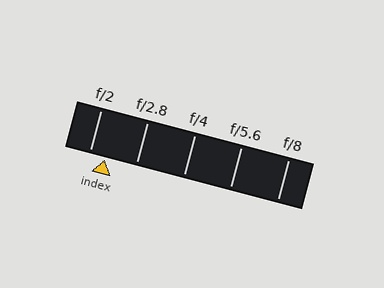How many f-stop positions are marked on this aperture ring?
There are 5 f-stop positions marked.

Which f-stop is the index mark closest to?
The index mark is closest to f/2.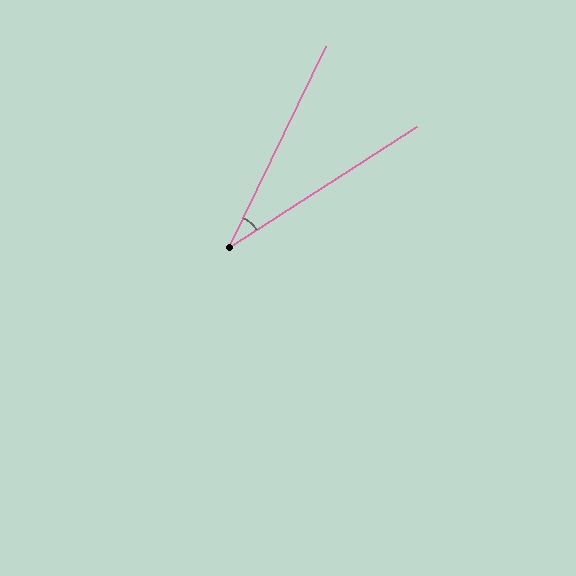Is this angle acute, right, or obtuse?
It is acute.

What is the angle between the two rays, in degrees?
Approximately 31 degrees.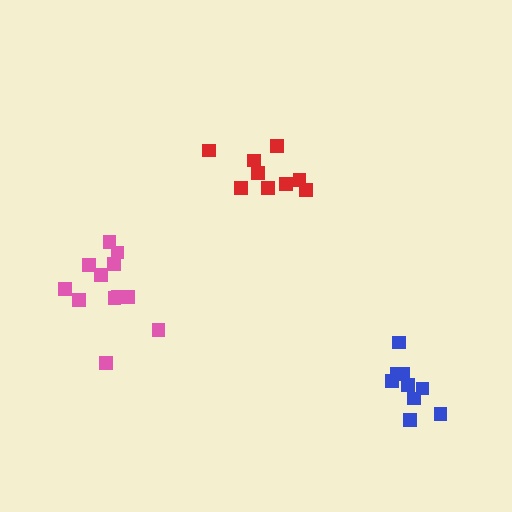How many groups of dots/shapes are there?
There are 3 groups.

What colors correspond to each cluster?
The clusters are colored: blue, red, pink.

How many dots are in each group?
Group 1: 9 dots, Group 2: 9 dots, Group 3: 12 dots (30 total).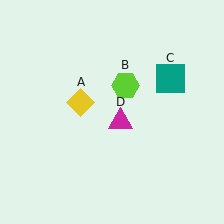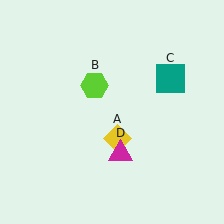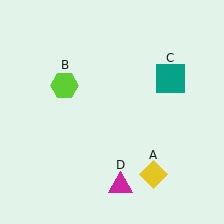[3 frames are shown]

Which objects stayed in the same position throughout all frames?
Teal square (object C) remained stationary.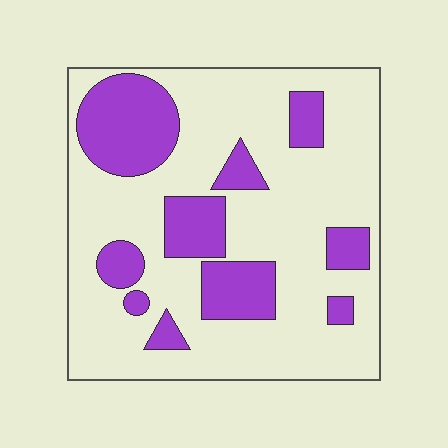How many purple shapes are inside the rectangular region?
10.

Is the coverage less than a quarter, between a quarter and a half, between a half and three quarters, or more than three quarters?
Between a quarter and a half.